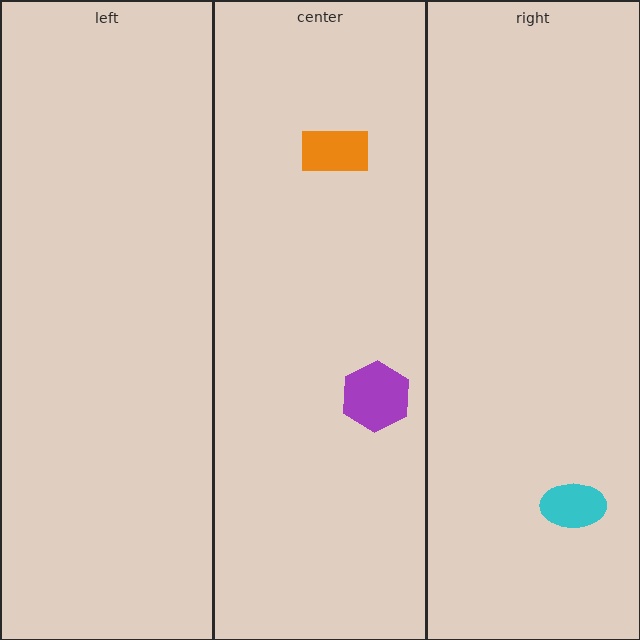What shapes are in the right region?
The cyan ellipse.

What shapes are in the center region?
The purple hexagon, the orange rectangle.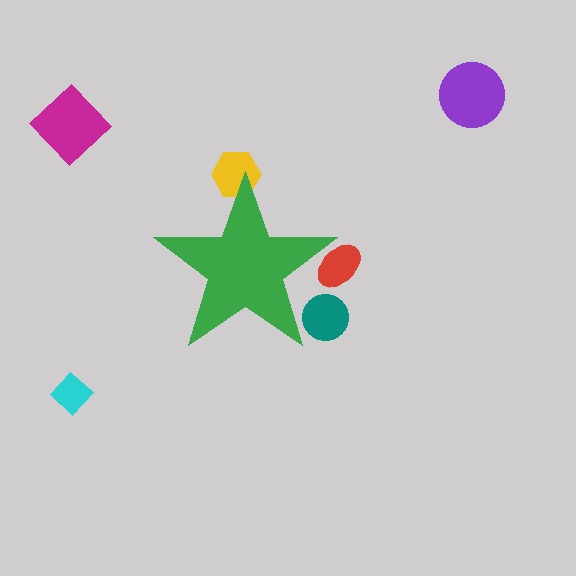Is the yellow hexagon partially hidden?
Yes, the yellow hexagon is partially hidden behind the green star.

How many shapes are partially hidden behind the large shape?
3 shapes are partially hidden.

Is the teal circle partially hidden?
Yes, the teal circle is partially hidden behind the green star.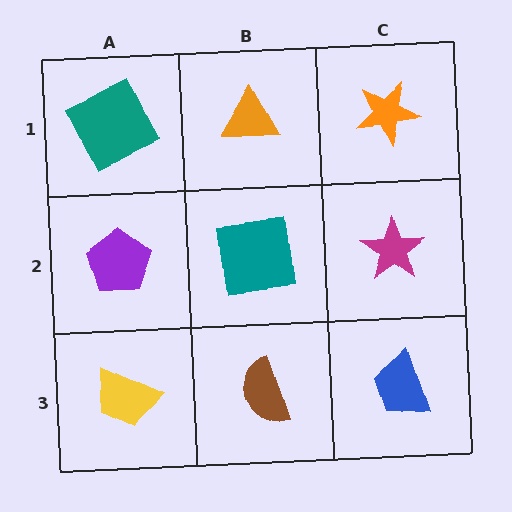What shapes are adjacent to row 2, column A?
A teal square (row 1, column A), a yellow trapezoid (row 3, column A), a teal square (row 2, column B).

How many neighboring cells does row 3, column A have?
2.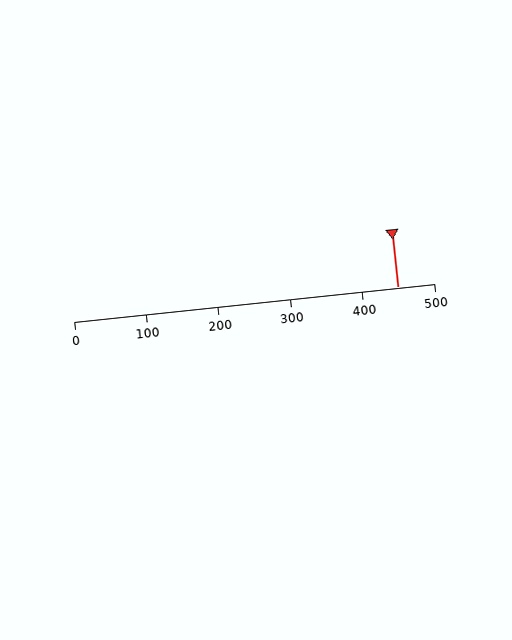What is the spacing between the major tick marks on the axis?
The major ticks are spaced 100 apart.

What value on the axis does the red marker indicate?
The marker indicates approximately 450.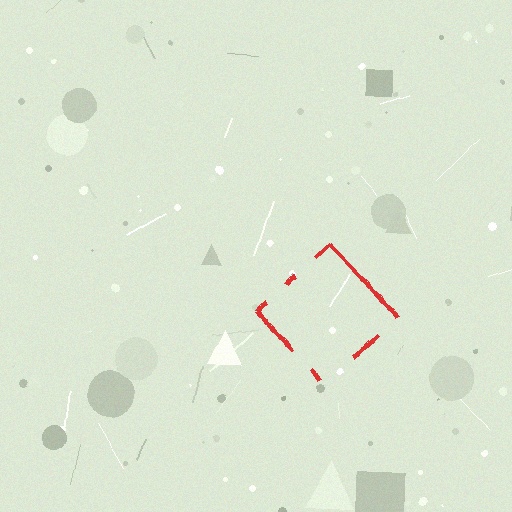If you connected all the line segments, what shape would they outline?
They would outline a diamond.